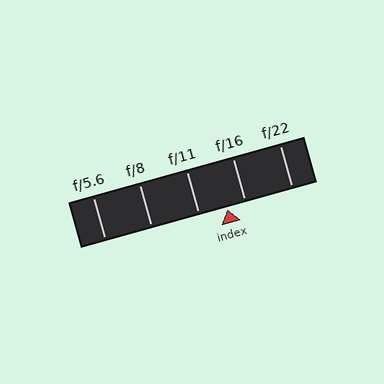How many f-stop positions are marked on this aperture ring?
There are 5 f-stop positions marked.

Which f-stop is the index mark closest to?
The index mark is closest to f/16.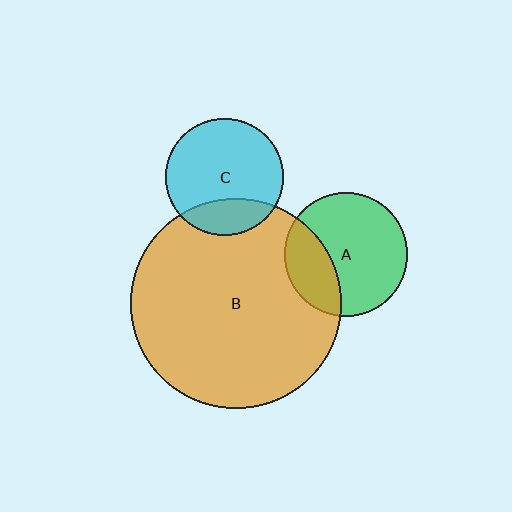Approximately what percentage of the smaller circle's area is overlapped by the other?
Approximately 30%.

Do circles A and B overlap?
Yes.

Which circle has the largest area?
Circle B (orange).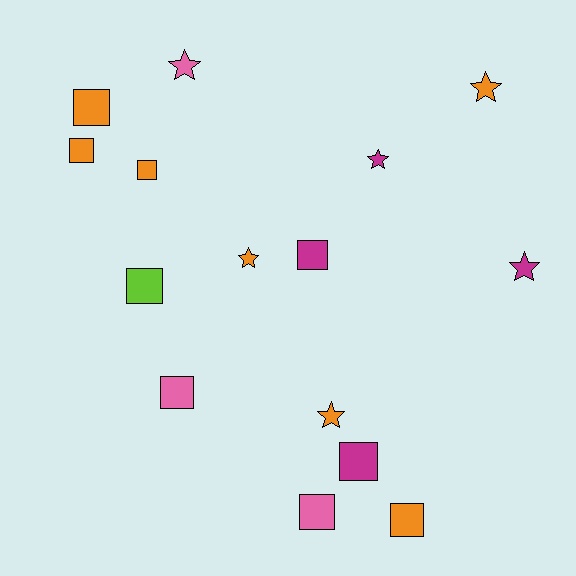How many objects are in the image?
There are 15 objects.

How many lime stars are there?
There are no lime stars.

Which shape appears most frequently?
Square, with 9 objects.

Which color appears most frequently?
Orange, with 7 objects.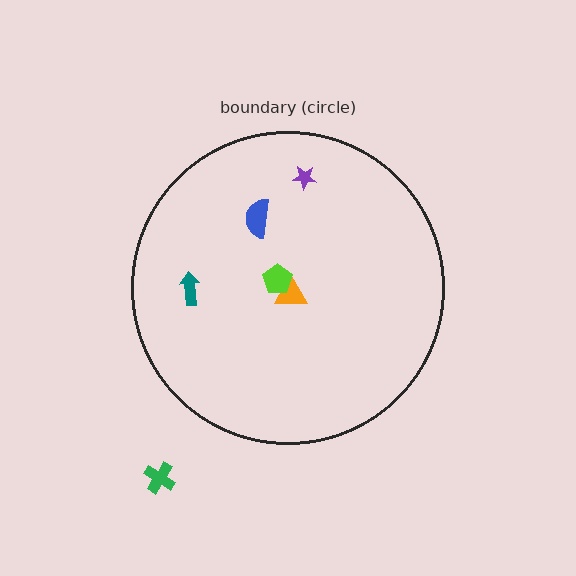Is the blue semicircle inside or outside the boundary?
Inside.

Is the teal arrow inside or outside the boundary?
Inside.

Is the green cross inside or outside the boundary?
Outside.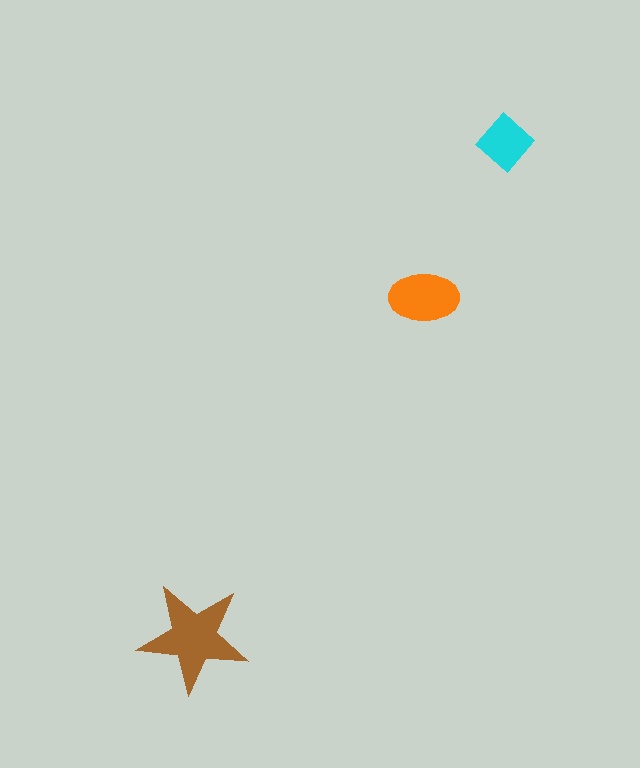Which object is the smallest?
The cyan diamond.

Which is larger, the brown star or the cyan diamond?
The brown star.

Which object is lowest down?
The brown star is bottommost.